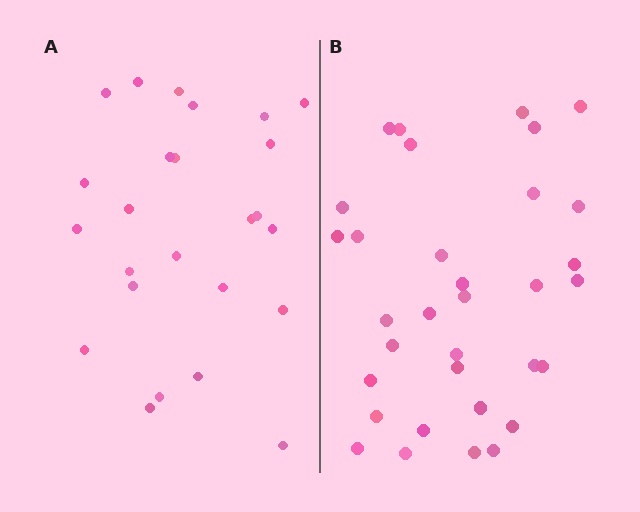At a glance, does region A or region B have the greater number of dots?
Region B (the right region) has more dots.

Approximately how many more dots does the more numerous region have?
Region B has roughly 8 or so more dots than region A.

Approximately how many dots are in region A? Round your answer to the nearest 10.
About 20 dots. (The exact count is 25, which rounds to 20.)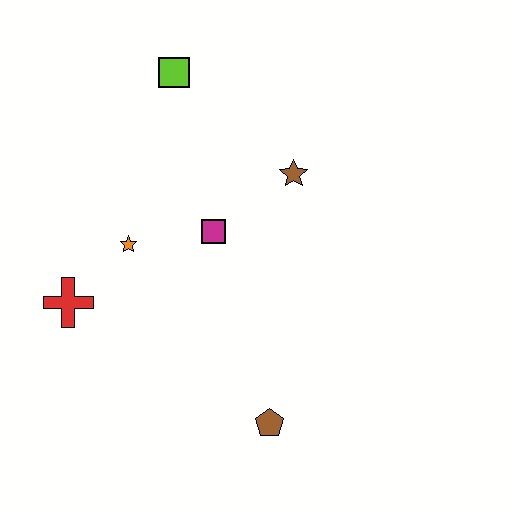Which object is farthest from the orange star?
The brown pentagon is farthest from the orange star.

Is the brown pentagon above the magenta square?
No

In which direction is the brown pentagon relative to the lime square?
The brown pentagon is below the lime square.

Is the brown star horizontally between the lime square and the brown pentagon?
No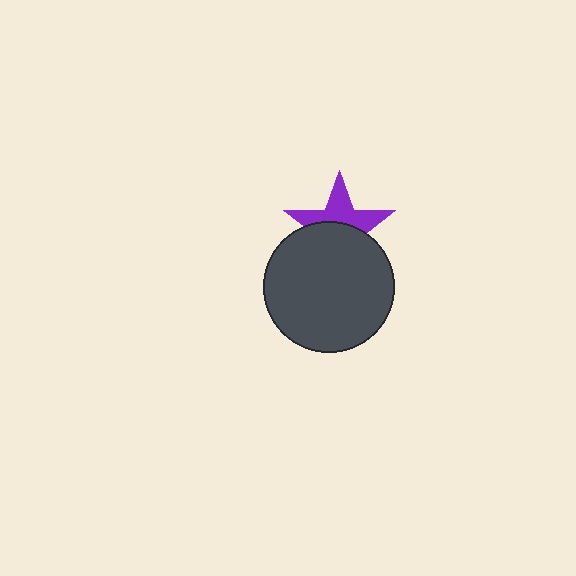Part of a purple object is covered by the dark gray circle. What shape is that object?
It is a star.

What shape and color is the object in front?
The object in front is a dark gray circle.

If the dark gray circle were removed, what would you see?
You would see the complete purple star.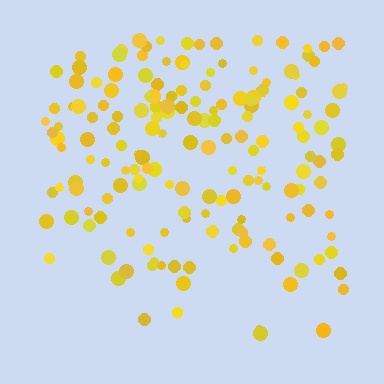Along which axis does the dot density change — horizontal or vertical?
Vertical.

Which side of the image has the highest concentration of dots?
The top.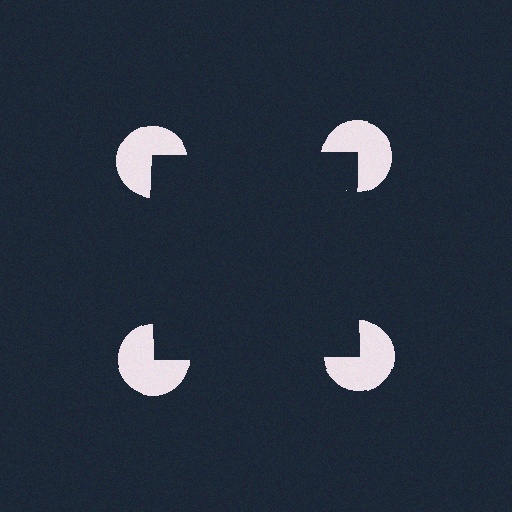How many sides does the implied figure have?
4 sides.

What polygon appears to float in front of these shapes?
An illusory square — its edges are inferred from the aligned wedge cuts in the pac-man discs, not physically drawn.